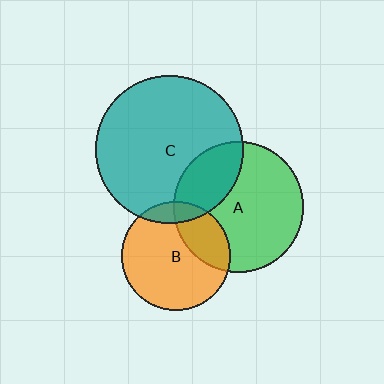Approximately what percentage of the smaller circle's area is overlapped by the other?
Approximately 25%.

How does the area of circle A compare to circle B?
Approximately 1.4 times.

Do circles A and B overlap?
Yes.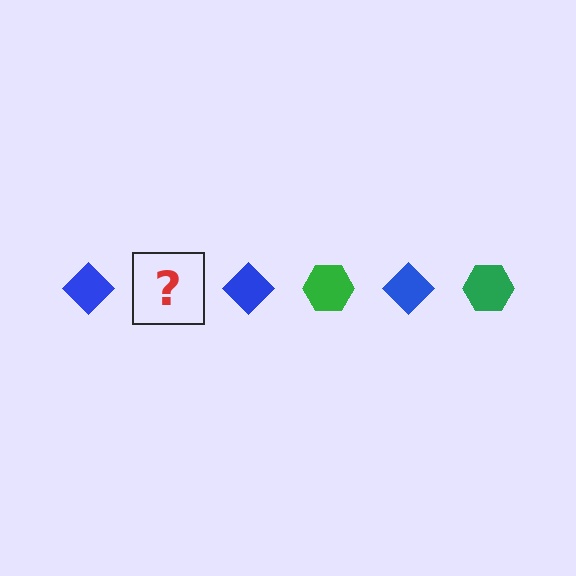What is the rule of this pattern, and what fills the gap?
The rule is that the pattern alternates between blue diamond and green hexagon. The gap should be filled with a green hexagon.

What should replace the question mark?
The question mark should be replaced with a green hexagon.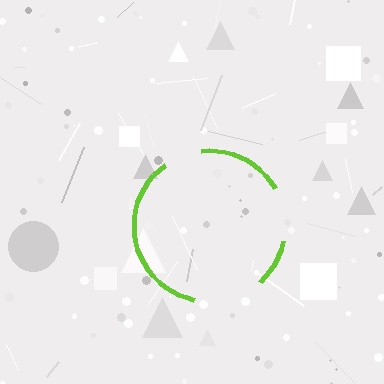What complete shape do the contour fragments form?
The contour fragments form a circle.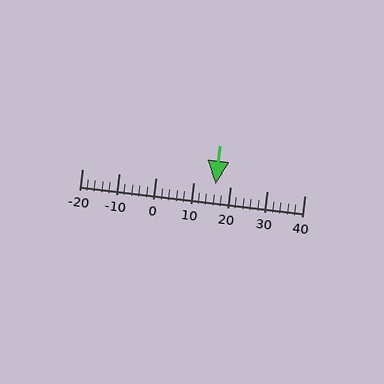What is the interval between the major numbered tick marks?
The major tick marks are spaced 10 units apart.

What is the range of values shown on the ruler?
The ruler shows values from -20 to 40.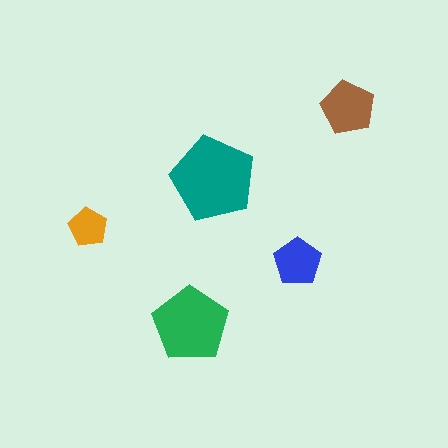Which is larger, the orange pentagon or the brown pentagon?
The brown one.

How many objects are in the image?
There are 5 objects in the image.